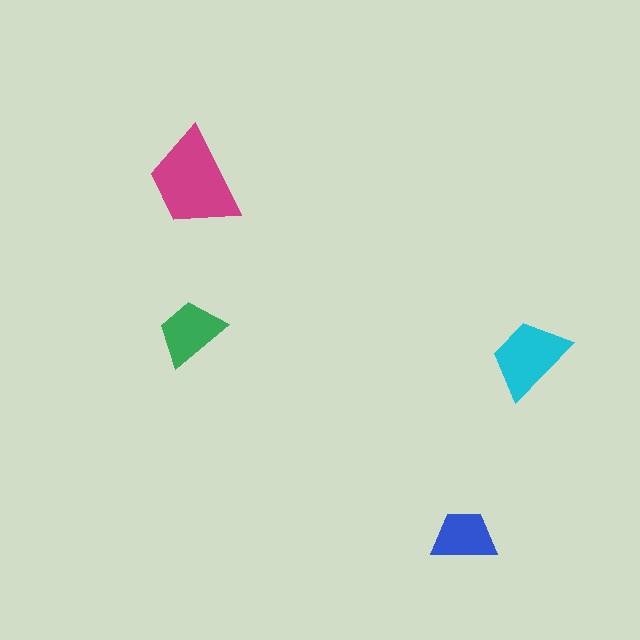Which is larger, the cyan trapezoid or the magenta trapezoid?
The magenta one.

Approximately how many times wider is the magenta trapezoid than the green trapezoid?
About 1.5 times wider.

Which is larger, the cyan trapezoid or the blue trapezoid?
The cyan one.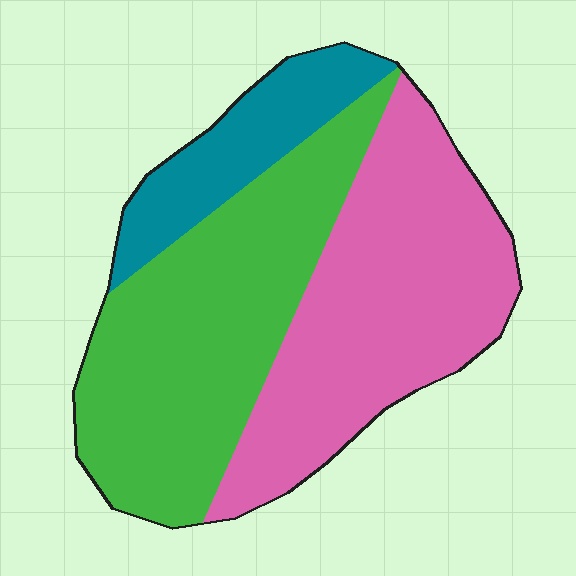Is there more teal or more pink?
Pink.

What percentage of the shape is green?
Green takes up about two fifths (2/5) of the shape.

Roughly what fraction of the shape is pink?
Pink takes up about two fifths (2/5) of the shape.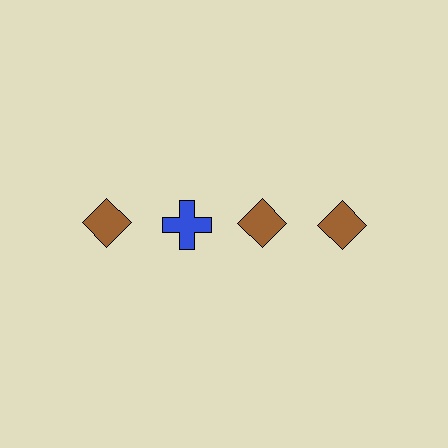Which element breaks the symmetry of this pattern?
The blue cross in the top row, second from left column breaks the symmetry. All other shapes are brown diamonds.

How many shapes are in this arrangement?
There are 4 shapes arranged in a grid pattern.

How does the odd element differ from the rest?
It differs in both color (blue instead of brown) and shape (cross instead of diamond).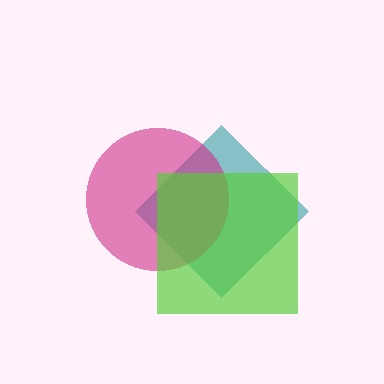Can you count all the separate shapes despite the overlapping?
Yes, there are 3 separate shapes.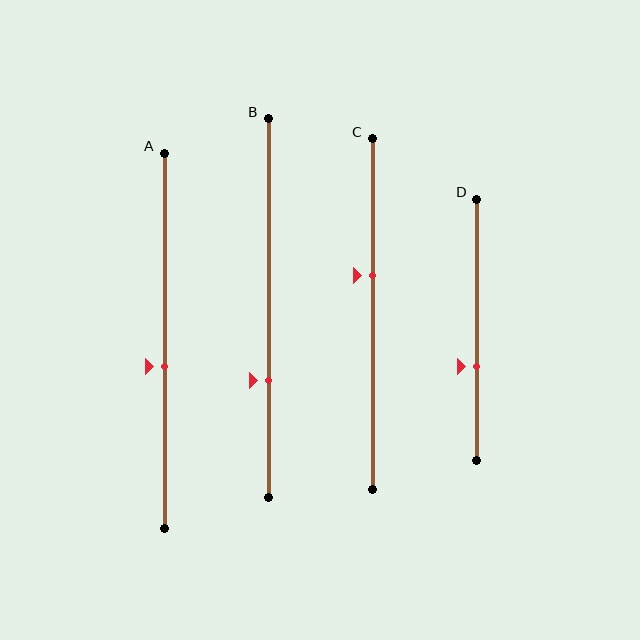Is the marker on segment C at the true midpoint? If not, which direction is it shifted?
No, the marker on segment C is shifted upward by about 11% of the segment length.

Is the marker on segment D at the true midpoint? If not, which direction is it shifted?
No, the marker on segment D is shifted downward by about 14% of the segment length.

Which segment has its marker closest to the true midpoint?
Segment A has its marker closest to the true midpoint.